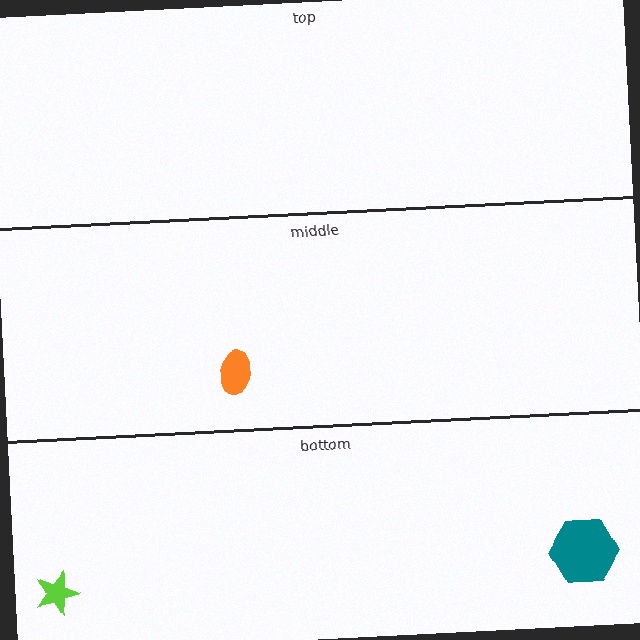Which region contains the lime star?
The bottom region.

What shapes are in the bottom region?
The teal hexagon, the lime star.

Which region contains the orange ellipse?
The middle region.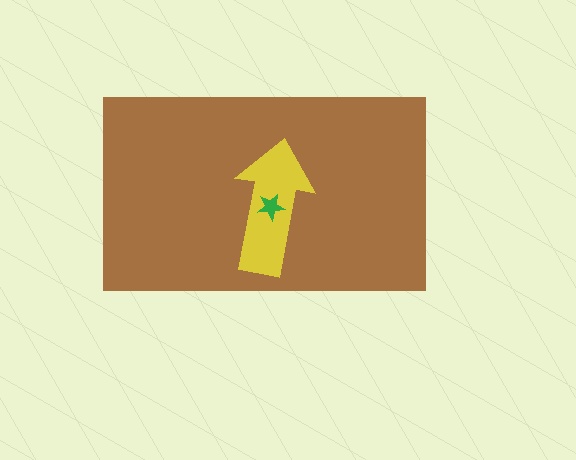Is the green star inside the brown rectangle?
Yes.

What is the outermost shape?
The brown rectangle.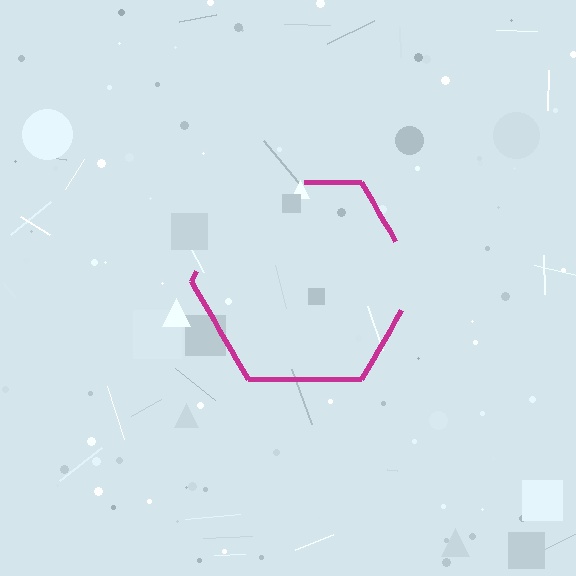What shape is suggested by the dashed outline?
The dashed outline suggests a hexagon.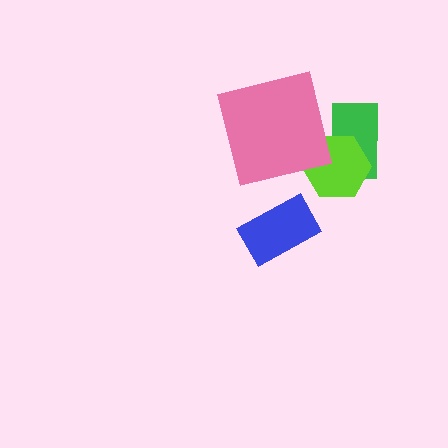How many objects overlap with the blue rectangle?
0 objects overlap with the blue rectangle.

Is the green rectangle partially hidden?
Yes, it is partially covered by another shape.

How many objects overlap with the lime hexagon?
2 objects overlap with the lime hexagon.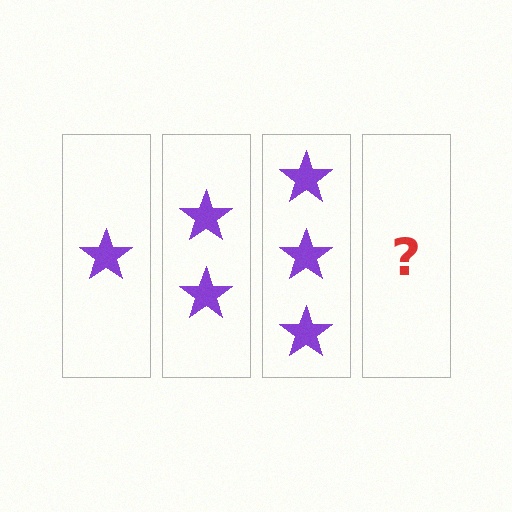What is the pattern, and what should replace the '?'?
The pattern is that each step adds one more star. The '?' should be 4 stars.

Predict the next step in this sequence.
The next step is 4 stars.